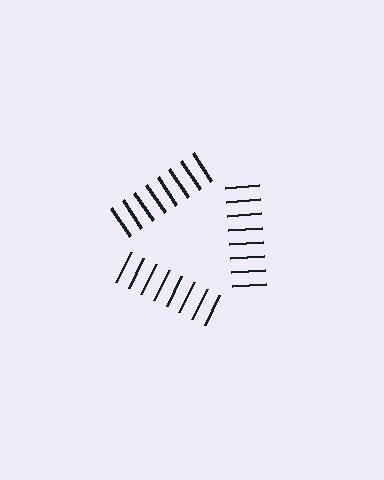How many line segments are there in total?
24 — 8 along each of the 3 edges.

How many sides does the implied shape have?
3 sides — the line-ends trace a triangle.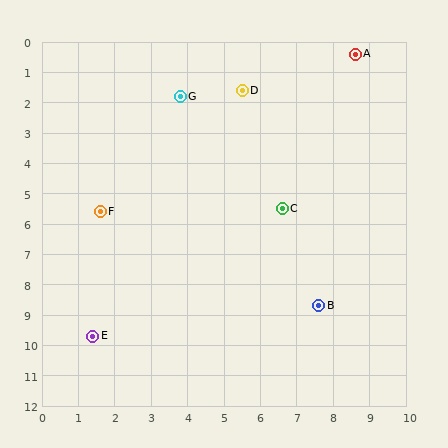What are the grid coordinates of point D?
Point D is at approximately (5.5, 1.6).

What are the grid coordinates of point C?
Point C is at approximately (6.6, 5.5).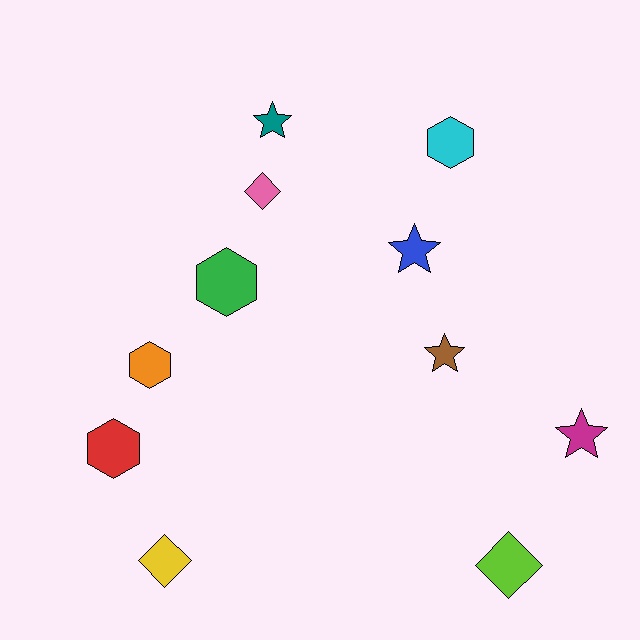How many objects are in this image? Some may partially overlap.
There are 11 objects.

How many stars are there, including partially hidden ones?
There are 4 stars.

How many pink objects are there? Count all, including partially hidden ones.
There is 1 pink object.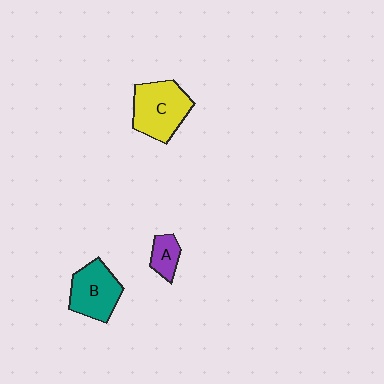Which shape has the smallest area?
Shape A (purple).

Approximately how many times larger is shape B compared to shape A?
Approximately 2.2 times.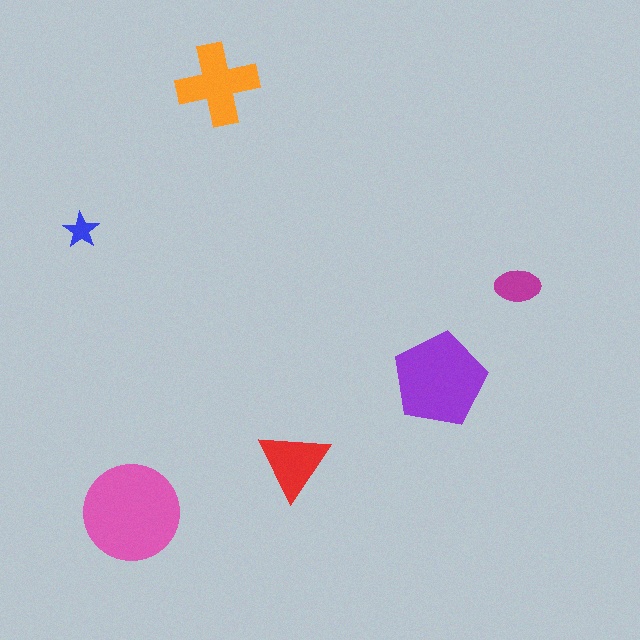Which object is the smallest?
The blue star.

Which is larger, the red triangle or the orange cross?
The orange cross.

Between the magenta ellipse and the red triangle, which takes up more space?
The red triangle.